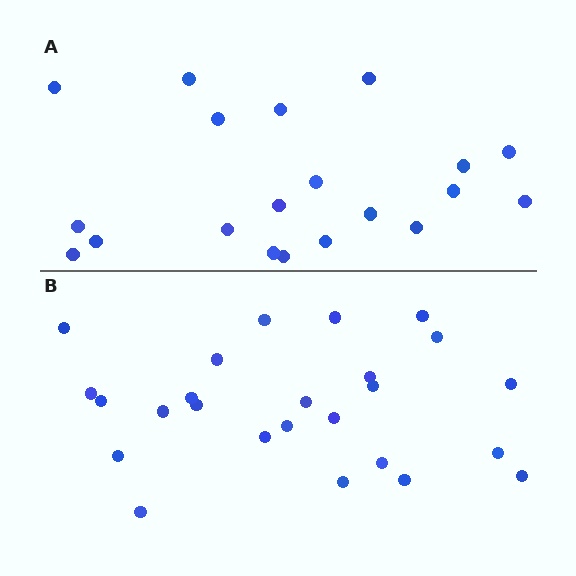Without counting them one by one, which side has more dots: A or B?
Region B (the bottom region) has more dots.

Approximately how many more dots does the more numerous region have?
Region B has about 5 more dots than region A.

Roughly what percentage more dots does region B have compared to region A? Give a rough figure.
About 25% more.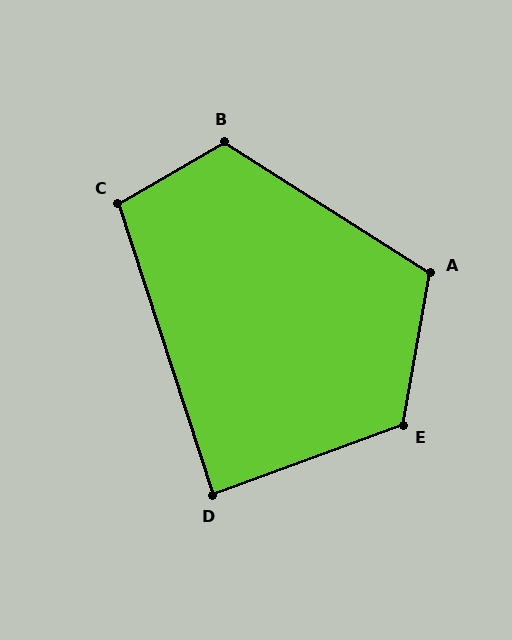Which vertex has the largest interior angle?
E, at approximately 120 degrees.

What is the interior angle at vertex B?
Approximately 118 degrees (obtuse).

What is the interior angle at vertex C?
Approximately 102 degrees (obtuse).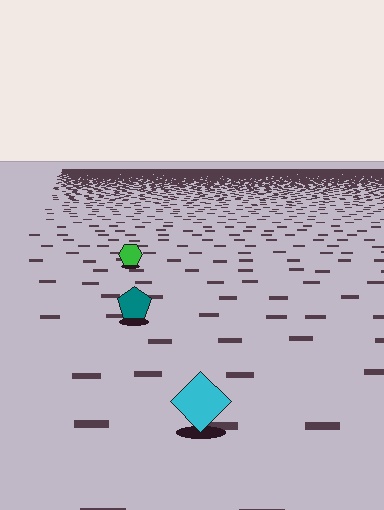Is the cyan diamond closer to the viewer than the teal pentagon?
Yes. The cyan diamond is closer — you can tell from the texture gradient: the ground texture is coarser near it.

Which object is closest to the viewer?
The cyan diamond is closest. The texture marks near it are larger and more spread out.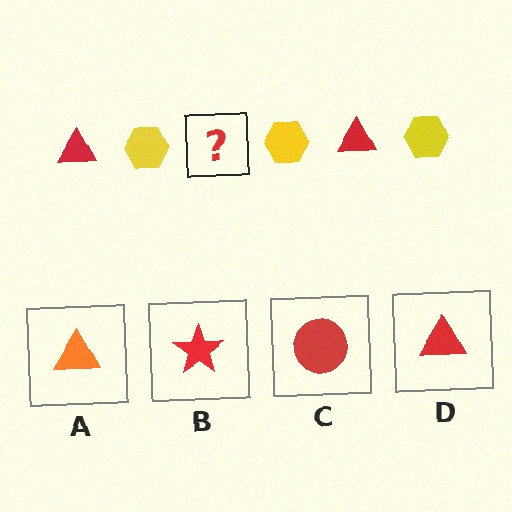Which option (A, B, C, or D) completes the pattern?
D.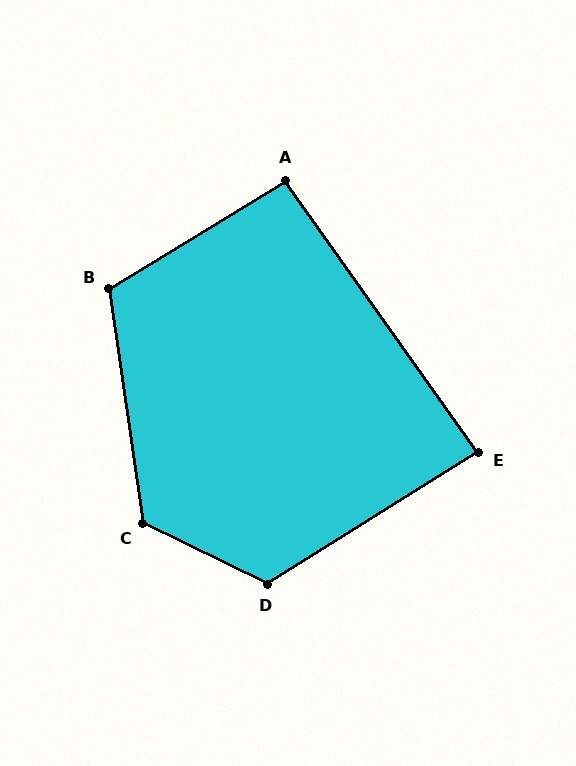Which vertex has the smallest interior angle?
E, at approximately 87 degrees.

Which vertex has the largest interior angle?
C, at approximately 124 degrees.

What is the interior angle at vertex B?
Approximately 113 degrees (obtuse).